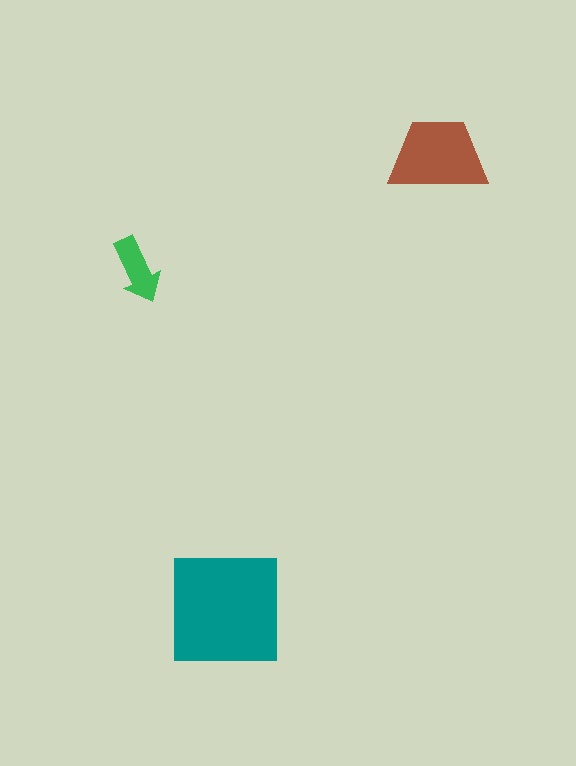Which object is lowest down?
The teal square is bottommost.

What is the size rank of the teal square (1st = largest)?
1st.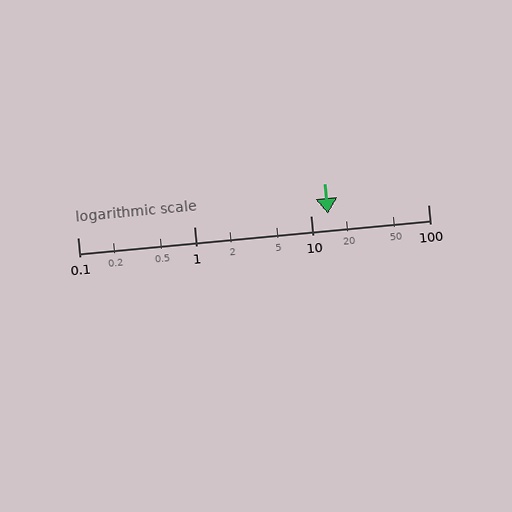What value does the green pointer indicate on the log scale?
The pointer indicates approximately 14.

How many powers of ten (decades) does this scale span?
The scale spans 3 decades, from 0.1 to 100.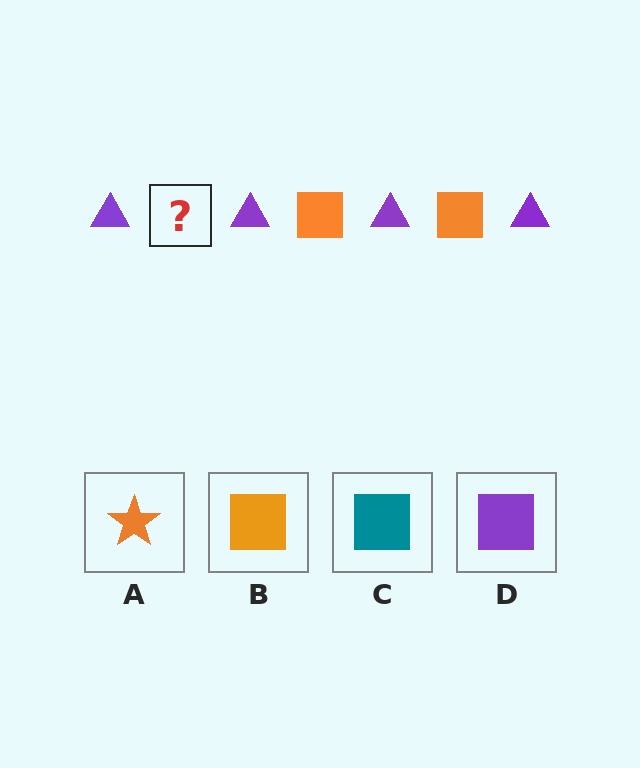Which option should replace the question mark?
Option B.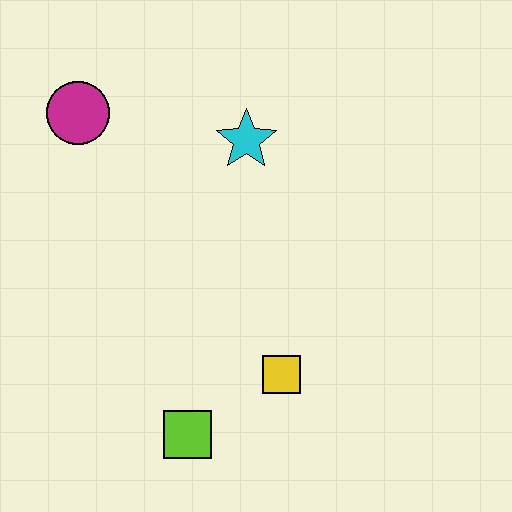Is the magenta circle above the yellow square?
Yes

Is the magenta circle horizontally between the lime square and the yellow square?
No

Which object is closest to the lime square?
The yellow square is closest to the lime square.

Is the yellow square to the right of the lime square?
Yes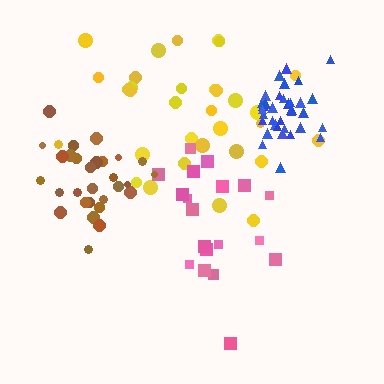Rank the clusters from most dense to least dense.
blue, brown, pink, yellow.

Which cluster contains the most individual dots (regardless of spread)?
Blue (35).